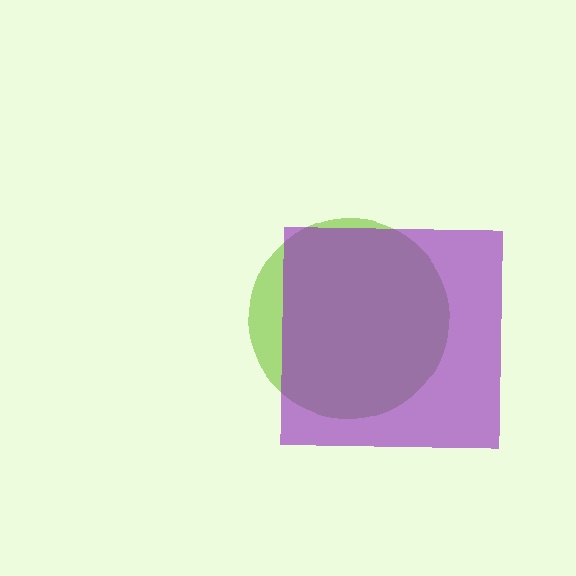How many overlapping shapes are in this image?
There are 2 overlapping shapes in the image.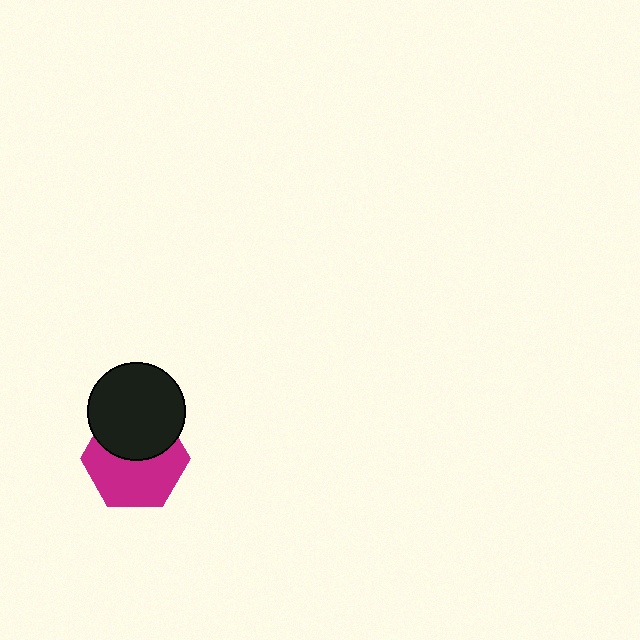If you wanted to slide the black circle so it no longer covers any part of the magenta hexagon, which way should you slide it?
Slide it up — that is the most direct way to separate the two shapes.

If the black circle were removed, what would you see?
You would see the complete magenta hexagon.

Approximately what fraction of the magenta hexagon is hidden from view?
Roughly 41% of the magenta hexagon is hidden behind the black circle.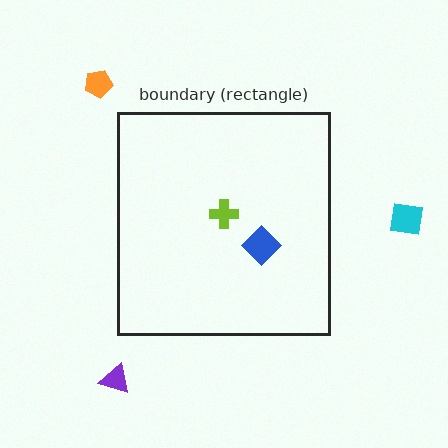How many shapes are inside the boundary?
2 inside, 3 outside.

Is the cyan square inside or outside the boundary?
Outside.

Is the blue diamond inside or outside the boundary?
Inside.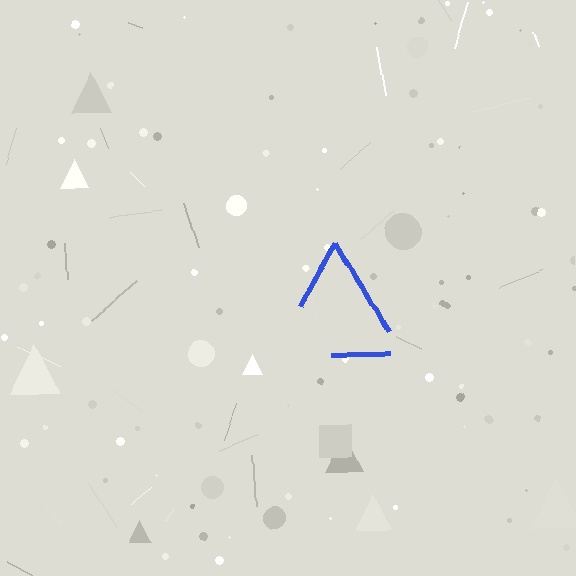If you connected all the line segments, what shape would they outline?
They would outline a triangle.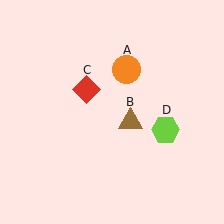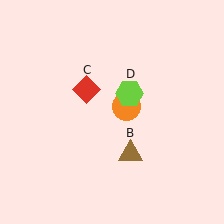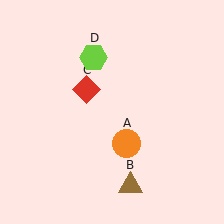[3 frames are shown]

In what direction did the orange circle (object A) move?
The orange circle (object A) moved down.